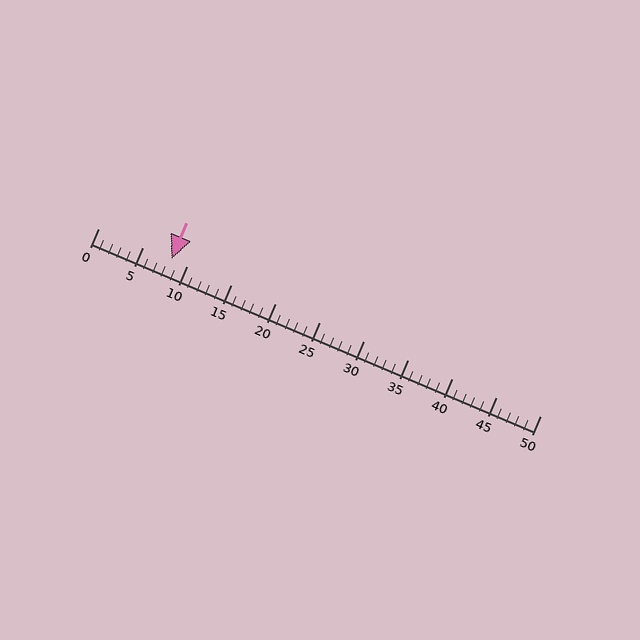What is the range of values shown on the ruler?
The ruler shows values from 0 to 50.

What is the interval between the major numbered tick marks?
The major tick marks are spaced 5 units apart.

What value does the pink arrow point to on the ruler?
The pink arrow points to approximately 8.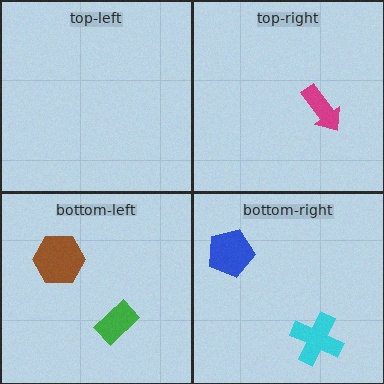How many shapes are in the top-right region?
1.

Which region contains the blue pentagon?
The bottom-right region.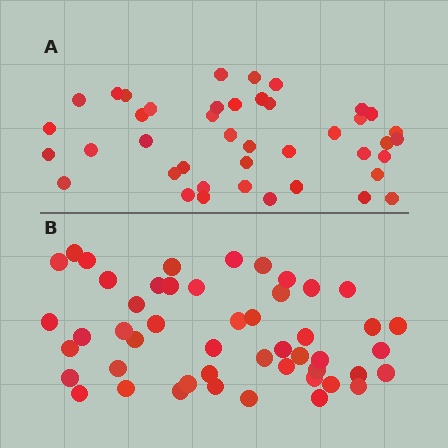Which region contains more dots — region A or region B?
Region B (the bottom region) has more dots.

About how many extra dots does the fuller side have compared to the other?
Region B has roughly 8 or so more dots than region A.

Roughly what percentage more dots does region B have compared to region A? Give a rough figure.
About 15% more.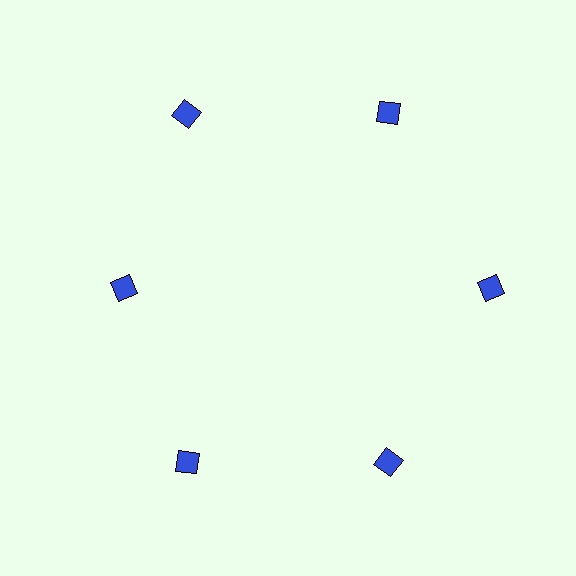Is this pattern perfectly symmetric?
No. The 6 blue squares are arranged in a ring, but one element near the 9 o'clock position is pulled inward toward the center, breaking the 6-fold rotational symmetry.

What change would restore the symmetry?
The symmetry would be restored by moving it outward, back onto the ring so that all 6 squares sit at equal angles and equal distance from the center.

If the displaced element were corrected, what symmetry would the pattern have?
It would have 6-fold rotational symmetry — the pattern would map onto itself every 60 degrees.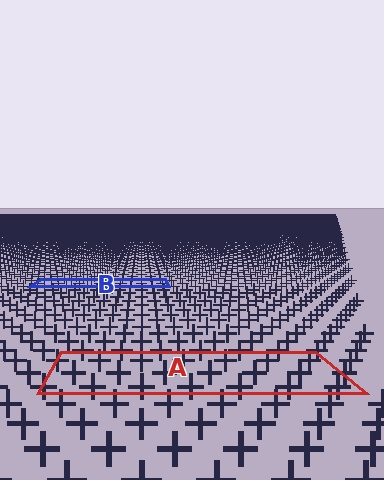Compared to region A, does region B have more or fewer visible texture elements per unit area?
Region B has more texture elements per unit area — they are packed more densely because it is farther away.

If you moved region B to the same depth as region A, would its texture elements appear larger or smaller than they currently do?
They would appear larger. At a closer depth, the same texture elements are projected at a bigger on-screen size.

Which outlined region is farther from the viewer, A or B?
Region B is farther from the viewer — the texture elements inside it appear smaller and more densely packed.